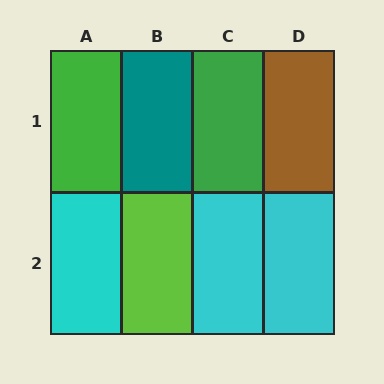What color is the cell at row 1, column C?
Green.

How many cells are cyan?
3 cells are cyan.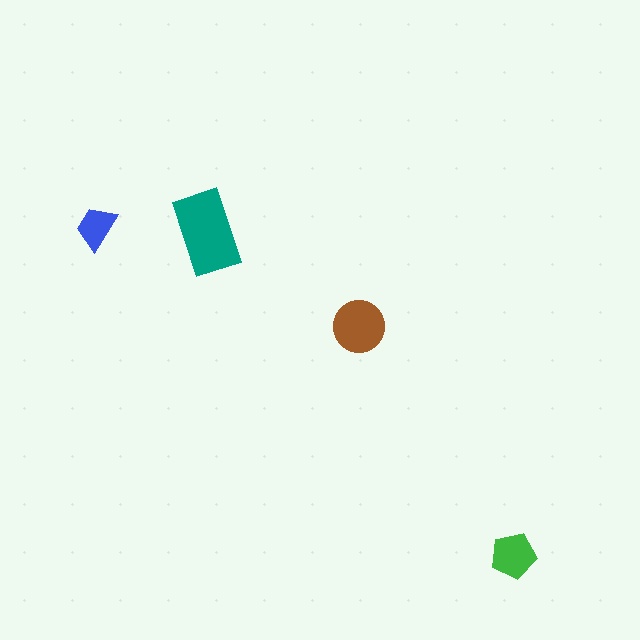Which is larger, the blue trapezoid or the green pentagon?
The green pentagon.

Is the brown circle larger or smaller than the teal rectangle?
Smaller.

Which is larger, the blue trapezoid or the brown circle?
The brown circle.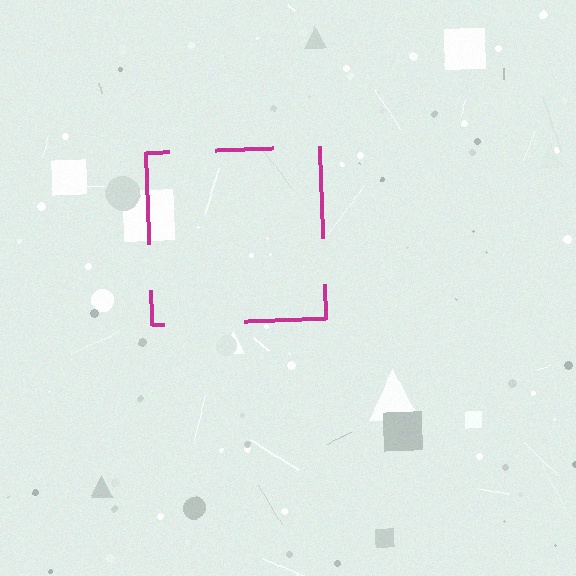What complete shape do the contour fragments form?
The contour fragments form a square.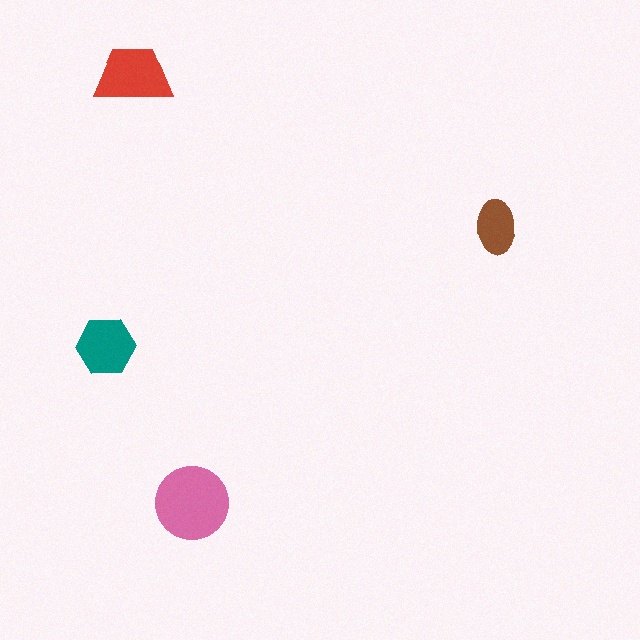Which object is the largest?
The pink circle.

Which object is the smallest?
The brown ellipse.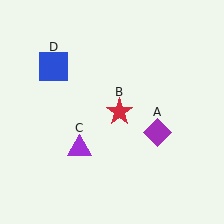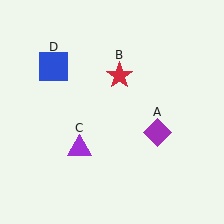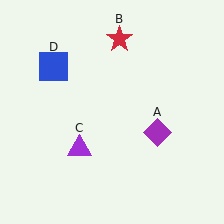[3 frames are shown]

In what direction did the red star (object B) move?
The red star (object B) moved up.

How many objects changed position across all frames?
1 object changed position: red star (object B).